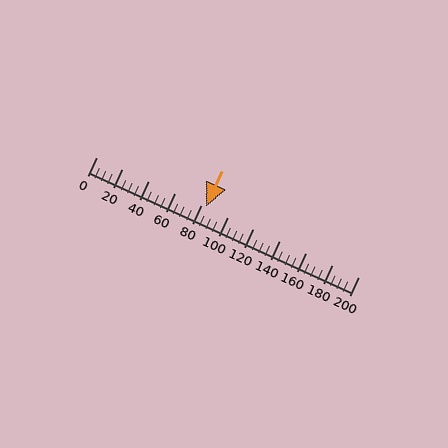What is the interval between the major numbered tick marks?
The major tick marks are spaced 20 units apart.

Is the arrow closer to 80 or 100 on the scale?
The arrow is closer to 80.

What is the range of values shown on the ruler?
The ruler shows values from 0 to 200.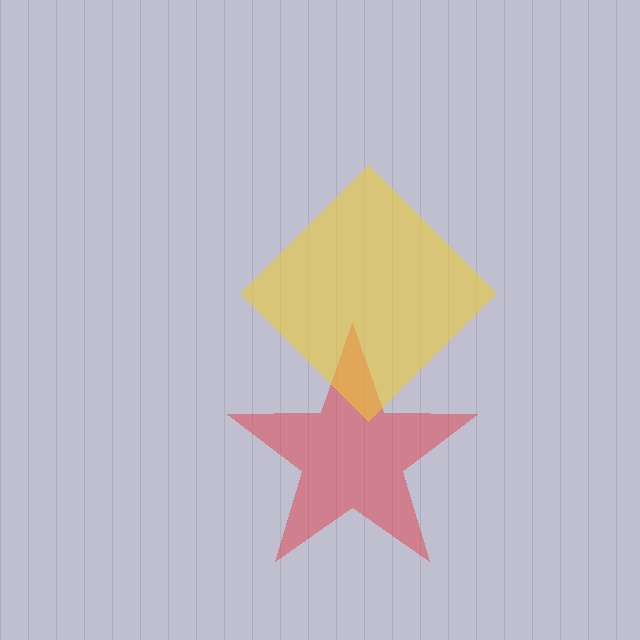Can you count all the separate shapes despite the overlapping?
Yes, there are 2 separate shapes.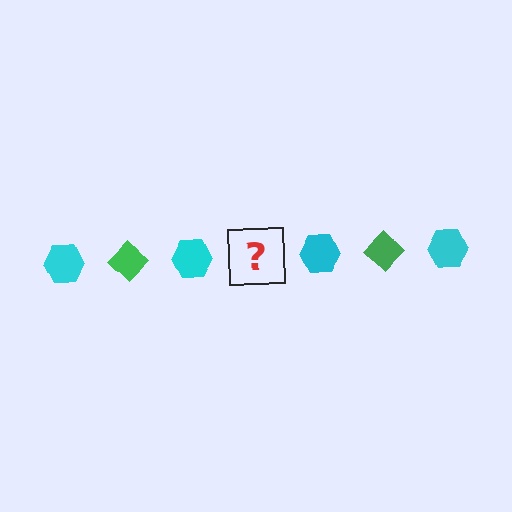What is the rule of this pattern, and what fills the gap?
The rule is that the pattern alternates between cyan hexagon and green diamond. The gap should be filled with a green diamond.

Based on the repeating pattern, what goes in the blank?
The blank should be a green diamond.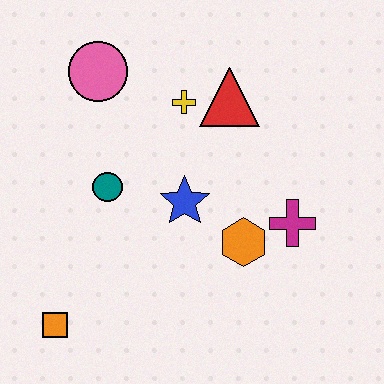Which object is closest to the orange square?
The teal circle is closest to the orange square.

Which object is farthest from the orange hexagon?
The pink circle is farthest from the orange hexagon.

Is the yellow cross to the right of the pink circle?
Yes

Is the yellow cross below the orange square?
No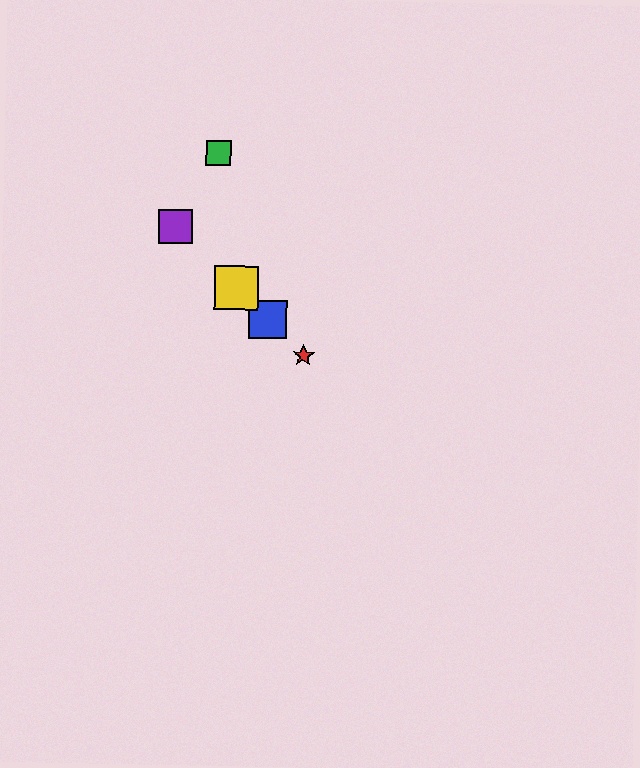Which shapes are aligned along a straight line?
The red star, the blue square, the yellow square, the purple square are aligned along a straight line.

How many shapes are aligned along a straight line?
4 shapes (the red star, the blue square, the yellow square, the purple square) are aligned along a straight line.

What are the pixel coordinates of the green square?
The green square is at (218, 153).